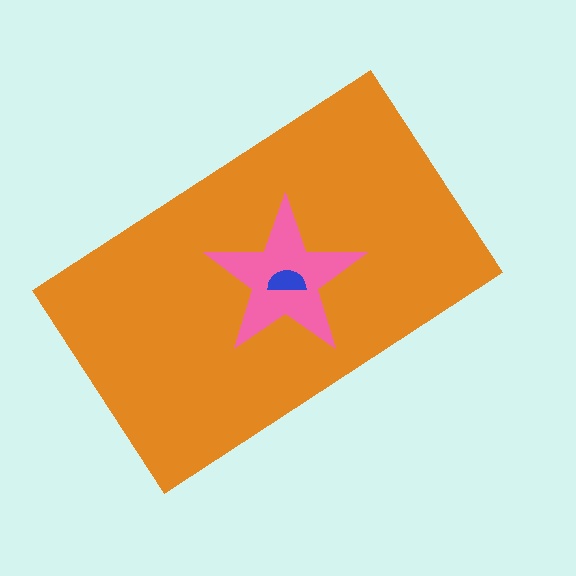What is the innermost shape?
The blue semicircle.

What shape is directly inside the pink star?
The blue semicircle.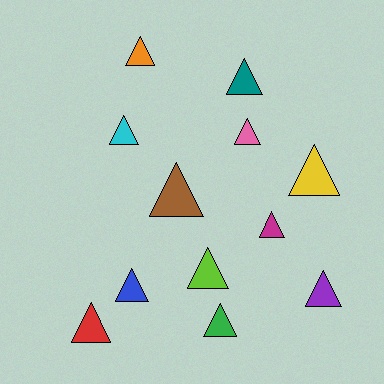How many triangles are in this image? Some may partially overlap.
There are 12 triangles.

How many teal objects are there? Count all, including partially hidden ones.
There is 1 teal object.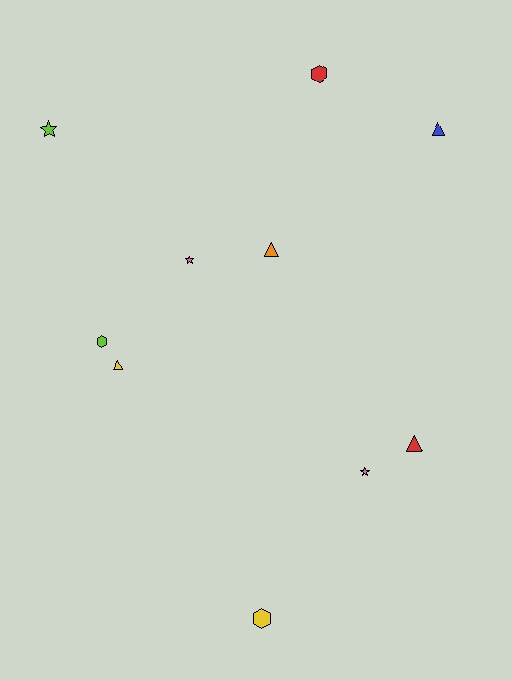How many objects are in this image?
There are 10 objects.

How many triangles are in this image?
There are 4 triangles.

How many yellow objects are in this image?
There are 2 yellow objects.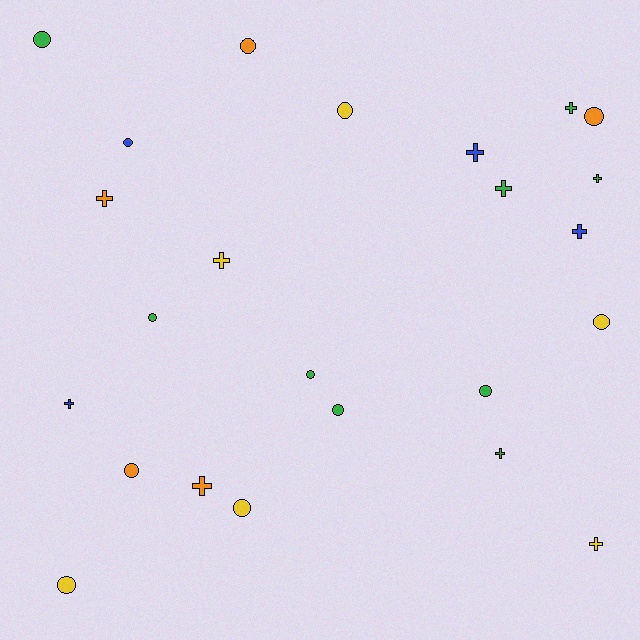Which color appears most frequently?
Green, with 9 objects.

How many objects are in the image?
There are 24 objects.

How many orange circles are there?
There are 3 orange circles.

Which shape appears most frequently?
Circle, with 13 objects.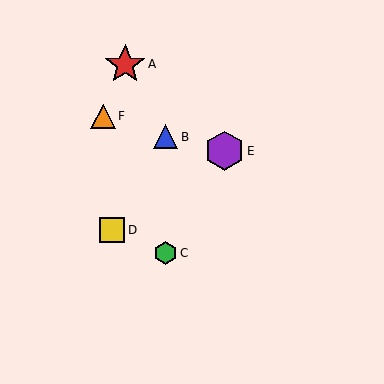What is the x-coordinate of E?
Object E is at x≈225.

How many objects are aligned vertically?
2 objects (B, C) are aligned vertically.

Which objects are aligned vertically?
Objects B, C are aligned vertically.